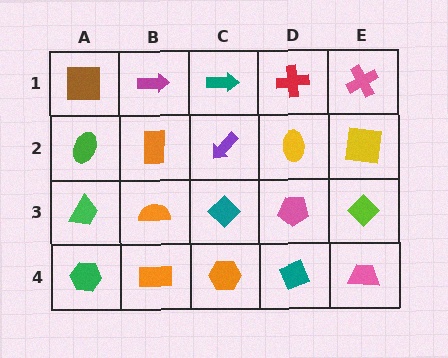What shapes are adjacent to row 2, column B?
A magenta arrow (row 1, column B), an orange semicircle (row 3, column B), a green ellipse (row 2, column A), a purple arrow (row 2, column C).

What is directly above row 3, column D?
A yellow ellipse.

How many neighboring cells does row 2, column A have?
3.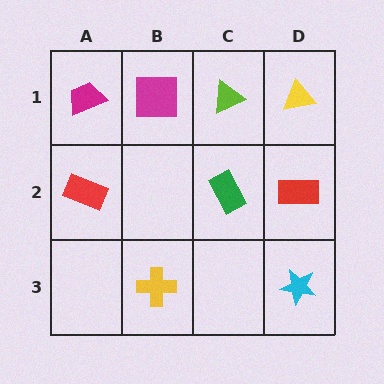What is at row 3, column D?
A cyan star.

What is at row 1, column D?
A yellow triangle.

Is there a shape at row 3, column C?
No, that cell is empty.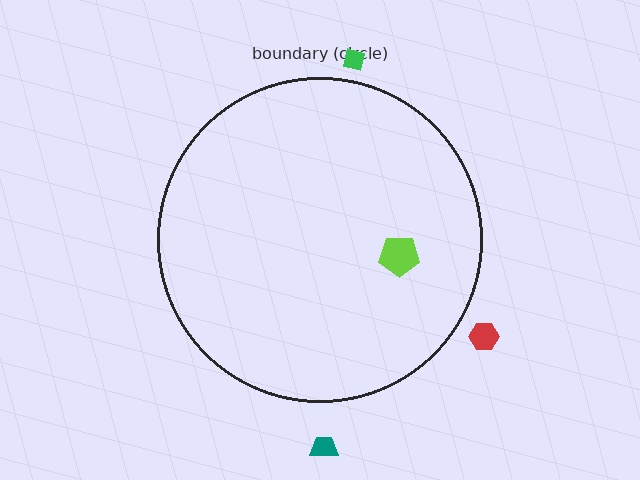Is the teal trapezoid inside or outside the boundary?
Outside.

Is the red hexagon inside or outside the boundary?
Outside.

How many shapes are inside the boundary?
1 inside, 3 outside.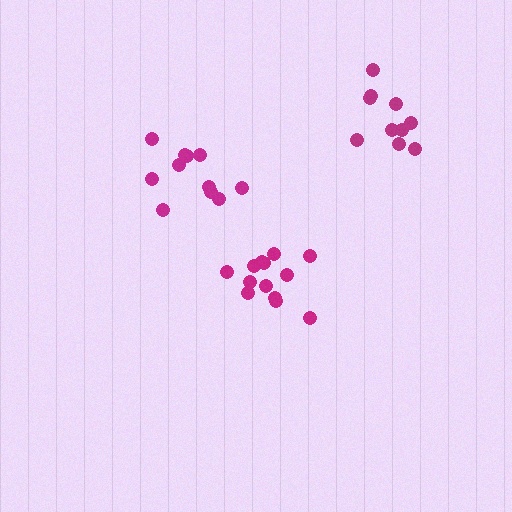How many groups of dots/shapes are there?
There are 3 groups.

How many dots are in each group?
Group 1: 11 dots, Group 2: 13 dots, Group 3: 10 dots (34 total).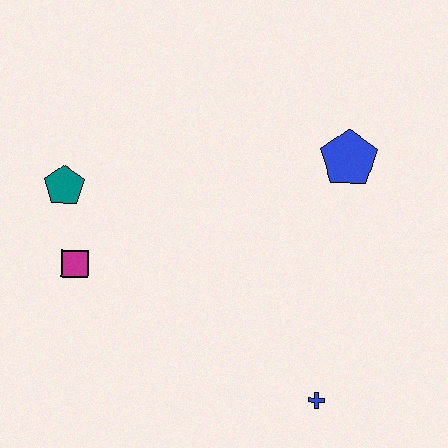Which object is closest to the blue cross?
The blue pentagon is closest to the blue cross.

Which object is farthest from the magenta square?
The blue pentagon is farthest from the magenta square.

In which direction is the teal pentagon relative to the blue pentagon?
The teal pentagon is to the left of the blue pentagon.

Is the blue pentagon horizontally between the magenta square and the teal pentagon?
No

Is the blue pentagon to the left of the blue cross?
No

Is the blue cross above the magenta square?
No